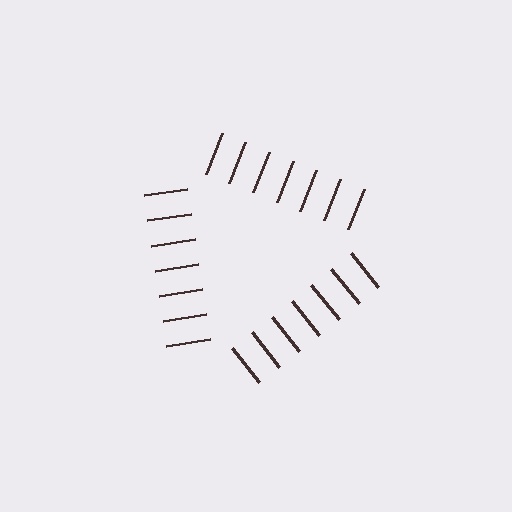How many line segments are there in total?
21 — 7 along each of the 3 edges.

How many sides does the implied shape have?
3 sides — the line-ends trace a triangle.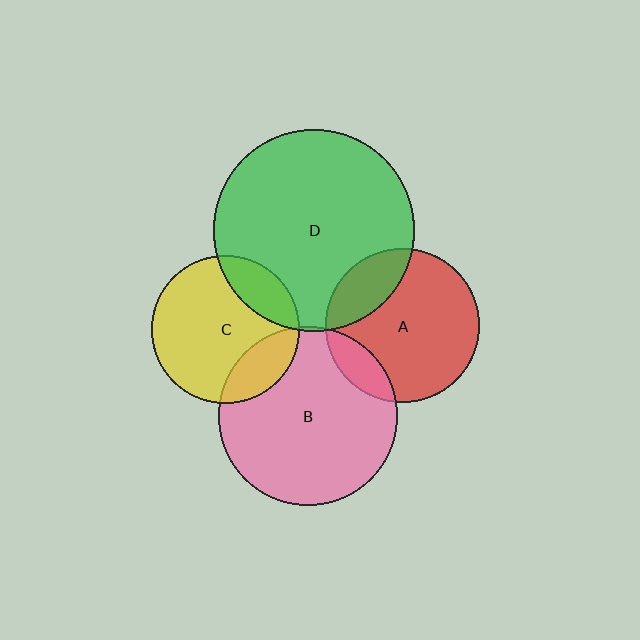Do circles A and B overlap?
Yes.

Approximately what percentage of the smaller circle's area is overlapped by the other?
Approximately 15%.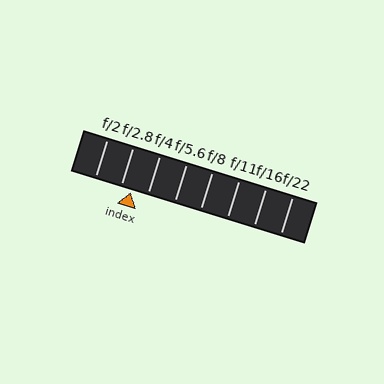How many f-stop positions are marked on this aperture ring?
There are 8 f-stop positions marked.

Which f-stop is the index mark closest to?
The index mark is closest to f/2.8.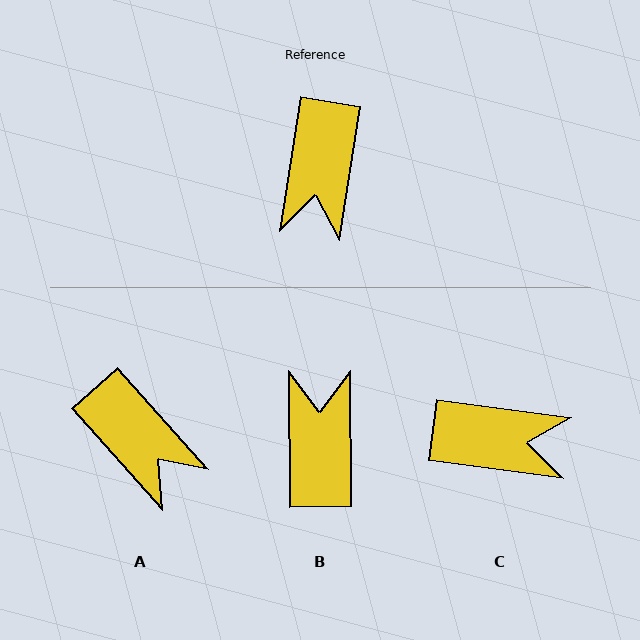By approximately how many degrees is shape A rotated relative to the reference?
Approximately 50 degrees counter-clockwise.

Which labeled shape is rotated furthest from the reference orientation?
B, about 171 degrees away.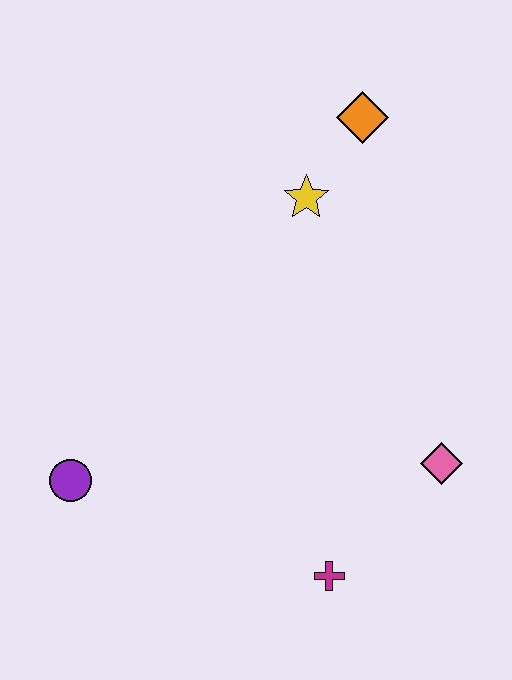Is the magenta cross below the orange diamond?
Yes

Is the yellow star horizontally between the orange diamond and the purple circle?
Yes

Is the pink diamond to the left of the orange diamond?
No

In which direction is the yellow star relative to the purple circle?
The yellow star is above the purple circle.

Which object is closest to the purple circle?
The magenta cross is closest to the purple circle.